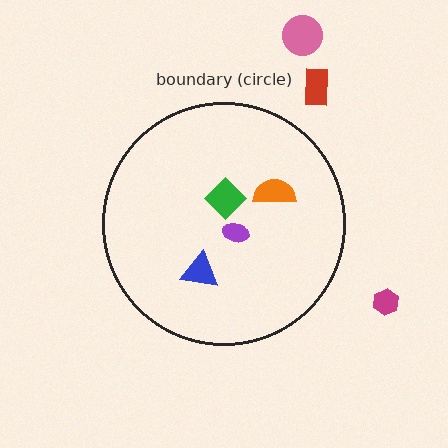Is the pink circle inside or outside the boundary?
Outside.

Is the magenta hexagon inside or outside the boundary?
Outside.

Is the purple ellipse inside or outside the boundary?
Inside.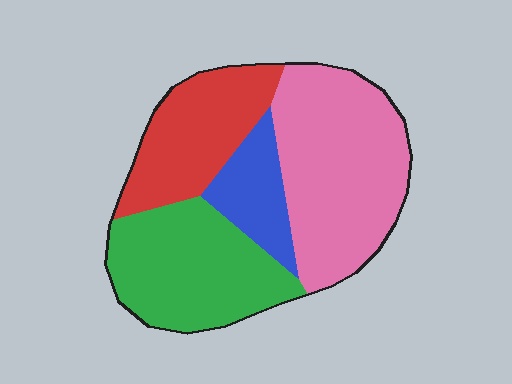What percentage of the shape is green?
Green covers around 30% of the shape.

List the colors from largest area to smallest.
From largest to smallest: pink, green, red, blue.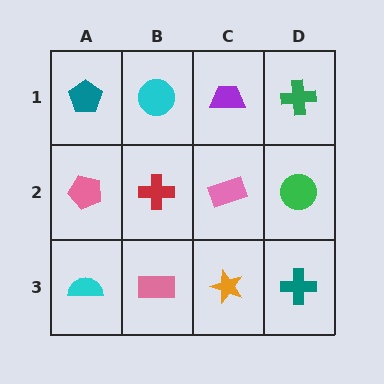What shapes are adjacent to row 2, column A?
A teal pentagon (row 1, column A), a cyan semicircle (row 3, column A), a red cross (row 2, column B).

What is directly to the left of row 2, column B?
A pink pentagon.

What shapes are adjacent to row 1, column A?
A pink pentagon (row 2, column A), a cyan circle (row 1, column B).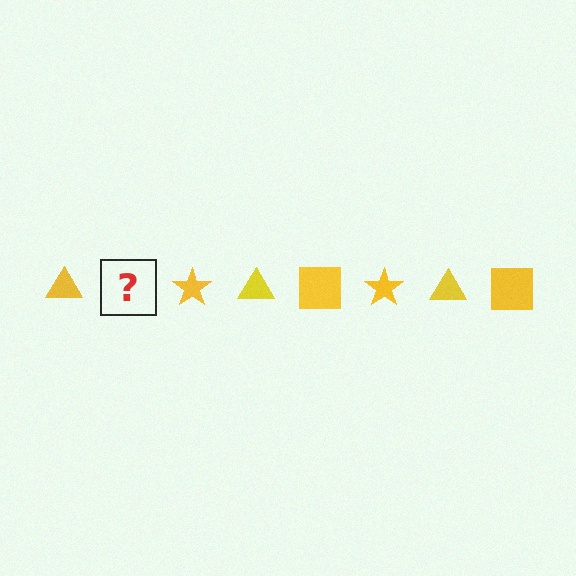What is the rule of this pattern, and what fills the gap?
The rule is that the pattern cycles through triangle, square, star shapes in yellow. The gap should be filled with a yellow square.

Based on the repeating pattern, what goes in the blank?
The blank should be a yellow square.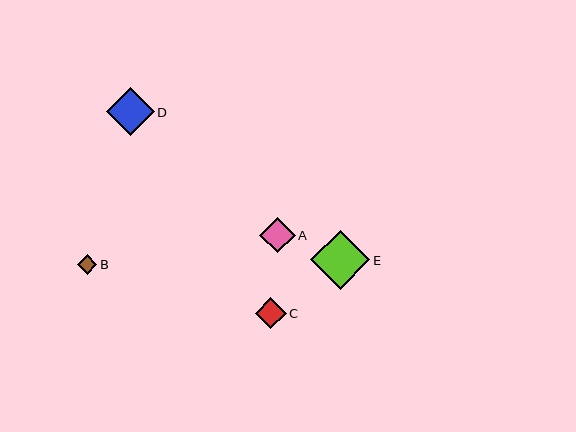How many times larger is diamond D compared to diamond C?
Diamond D is approximately 1.6 times the size of diamond C.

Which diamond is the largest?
Diamond E is the largest with a size of approximately 59 pixels.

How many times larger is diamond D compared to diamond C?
Diamond D is approximately 1.6 times the size of diamond C.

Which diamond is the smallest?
Diamond B is the smallest with a size of approximately 19 pixels.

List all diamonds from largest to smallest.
From largest to smallest: E, D, A, C, B.